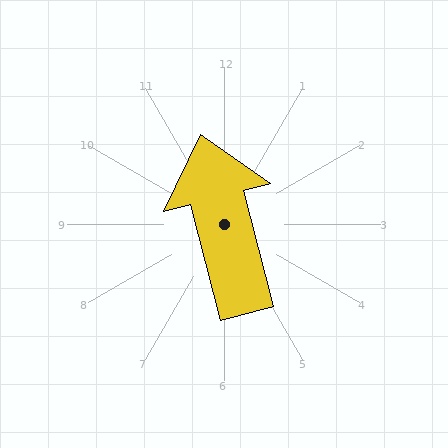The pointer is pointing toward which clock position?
Roughly 12 o'clock.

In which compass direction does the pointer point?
North.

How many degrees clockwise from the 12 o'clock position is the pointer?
Approximately 345 degrees.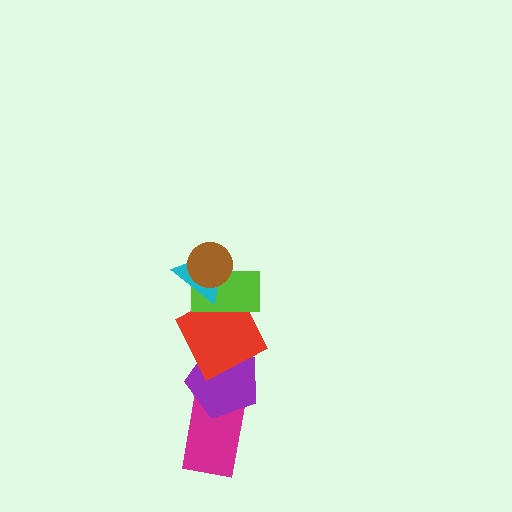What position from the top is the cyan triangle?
The cyan triangle is 2nd from the top.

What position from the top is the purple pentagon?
The purple pentagon is 5th from the top.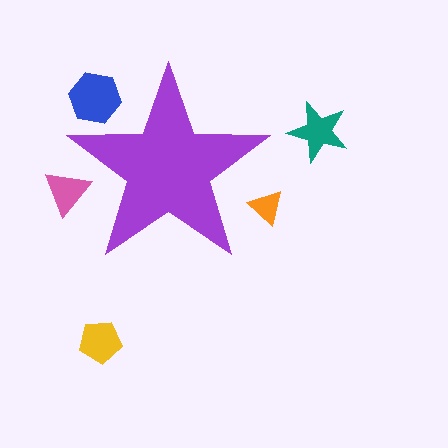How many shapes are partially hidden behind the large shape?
3 shapes are partially hidden.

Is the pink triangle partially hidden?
Yes, the pink triangle is partially hidden behind the purple star.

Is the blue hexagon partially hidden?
Yes, the blue hexagon is partially hidden behind the purple star.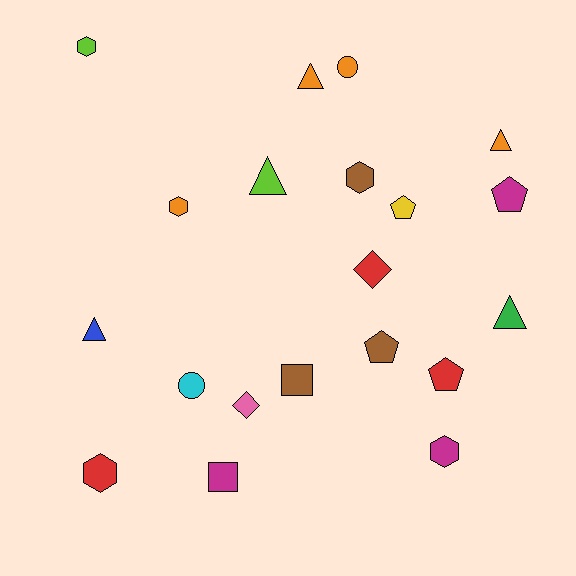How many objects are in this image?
There are 20 objects.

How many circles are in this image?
There are 2 circles.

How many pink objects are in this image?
There is 1 pink object.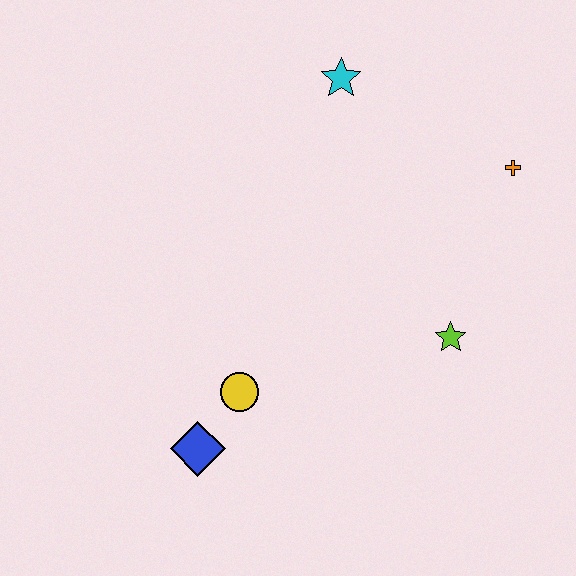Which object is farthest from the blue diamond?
The orange cross is farthest from the blue diamond.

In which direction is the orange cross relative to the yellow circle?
The orange cross is to the right of the yellow circle.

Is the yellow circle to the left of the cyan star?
Yes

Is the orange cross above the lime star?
Yes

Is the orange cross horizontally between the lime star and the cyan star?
No